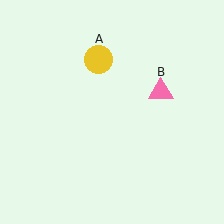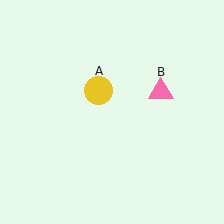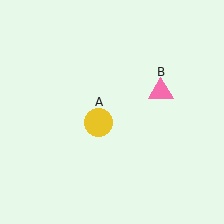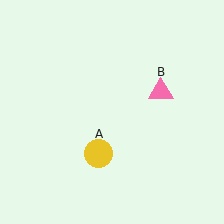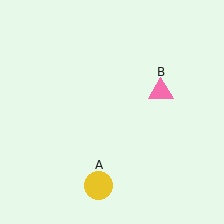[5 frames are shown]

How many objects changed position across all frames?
1 object changed position: yellow circle (object A).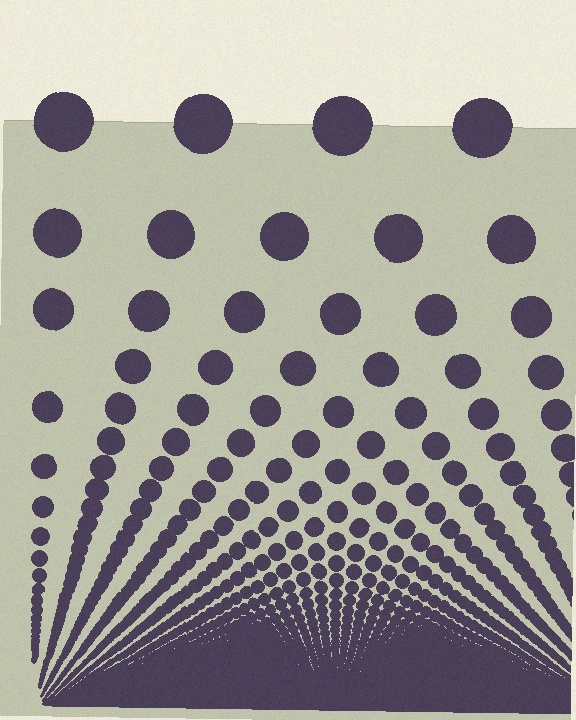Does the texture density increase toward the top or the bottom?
Density increases toward the bottom.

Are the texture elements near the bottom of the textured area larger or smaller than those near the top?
Smaller. The gradient is inverted — elements near the bottom are smaller and denser.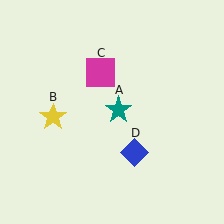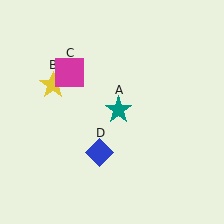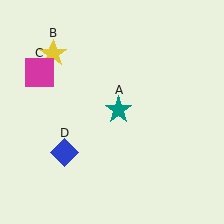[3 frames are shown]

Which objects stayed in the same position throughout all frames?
Teal star (object A) remained stationary.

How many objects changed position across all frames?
3 objects changed position: yellow star (object B), magenta square (object C), blue diamond (object D).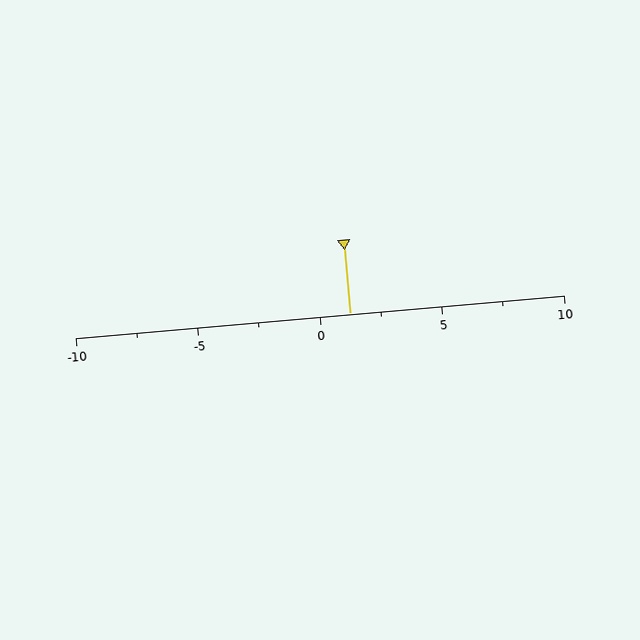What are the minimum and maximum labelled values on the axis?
The axis runs from -10 to 10.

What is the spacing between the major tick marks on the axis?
The major ticks are spaced 5 apart.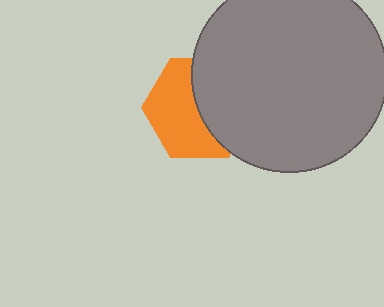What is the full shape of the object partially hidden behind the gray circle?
The partially hidden object is an orange hexagon.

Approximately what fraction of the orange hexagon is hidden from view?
Roughly 47% of the orange hexagon is hidden behind the gray circle.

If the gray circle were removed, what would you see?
You would see the complete orange hexagon.